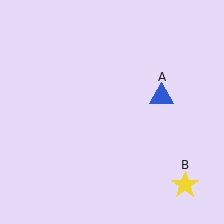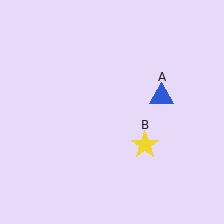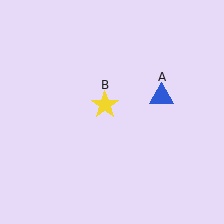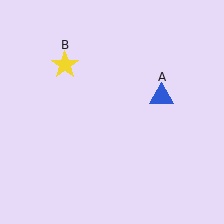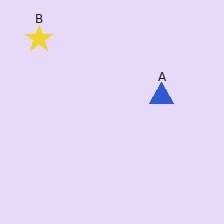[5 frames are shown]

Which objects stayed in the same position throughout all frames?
Blue triangle (object A) remained stationary.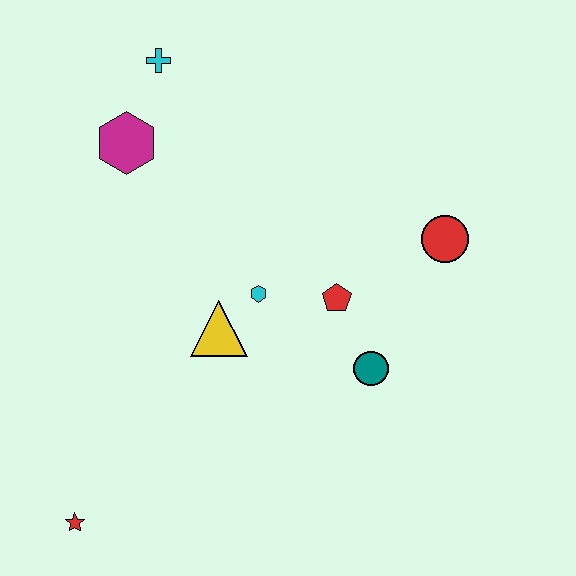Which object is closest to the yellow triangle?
The cyan hexagon is closest to the yellow triangle.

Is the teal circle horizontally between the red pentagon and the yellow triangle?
No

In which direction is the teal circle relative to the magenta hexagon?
The teal circle is to the right of the magenta hexagon.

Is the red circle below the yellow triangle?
No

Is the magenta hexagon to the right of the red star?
Yes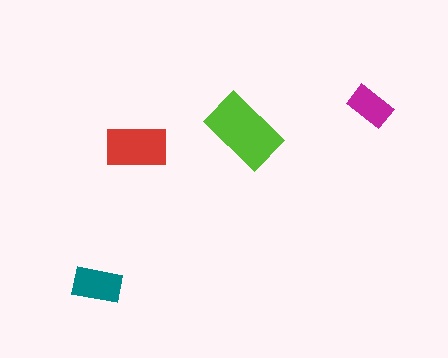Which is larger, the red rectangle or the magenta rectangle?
The red one.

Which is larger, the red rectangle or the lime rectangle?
The lime one.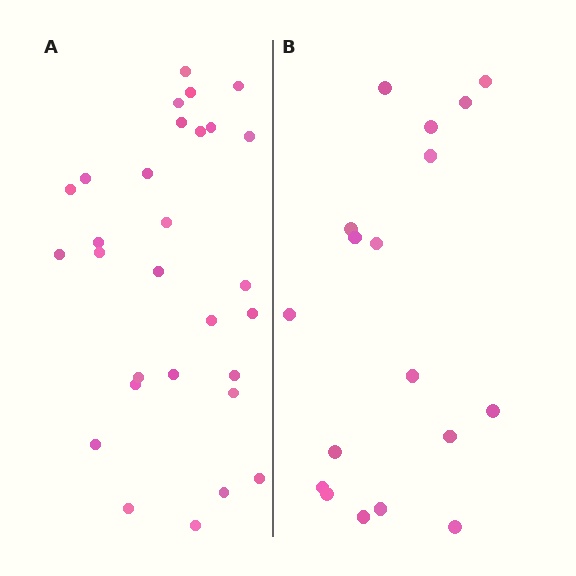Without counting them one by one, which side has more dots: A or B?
Region A (the left region) has more dots.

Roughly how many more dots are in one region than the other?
Region A has roughly 12 or so more dots than region B.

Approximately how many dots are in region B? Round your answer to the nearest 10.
About 20 dots. (The exact count is 18, which rounds to 20.)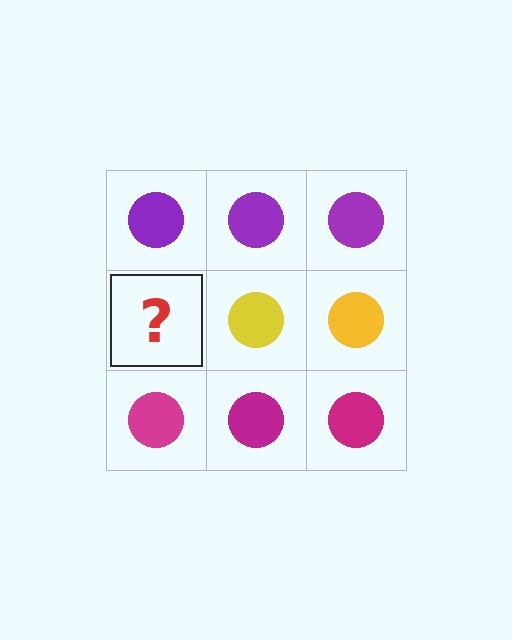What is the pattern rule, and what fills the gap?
The rule is that each row has a consistent color. The gap should be filled with a yellow circle.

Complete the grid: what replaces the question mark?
The question mark should be replaced with a yellow circle.